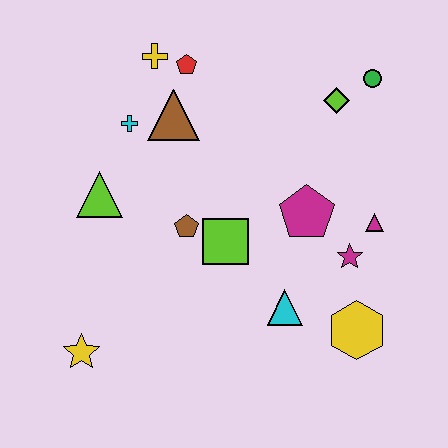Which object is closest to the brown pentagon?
The lime square is closest to the brown pentagon.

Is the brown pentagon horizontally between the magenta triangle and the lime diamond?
No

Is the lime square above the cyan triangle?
Yes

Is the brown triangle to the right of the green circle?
No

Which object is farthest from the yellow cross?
The yellow hexagon is farthest from the yellow cross.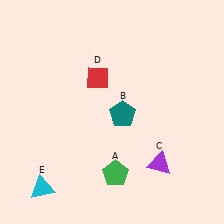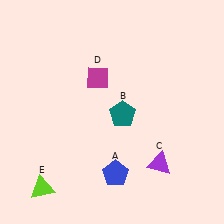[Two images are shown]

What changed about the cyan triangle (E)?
In Image 1, E is cyan. In Image 2, it changed to lime.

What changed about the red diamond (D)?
In Image 1, D is red. In Image 2, it changed to magenta.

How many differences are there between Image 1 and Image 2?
There are 3 differences between the two images.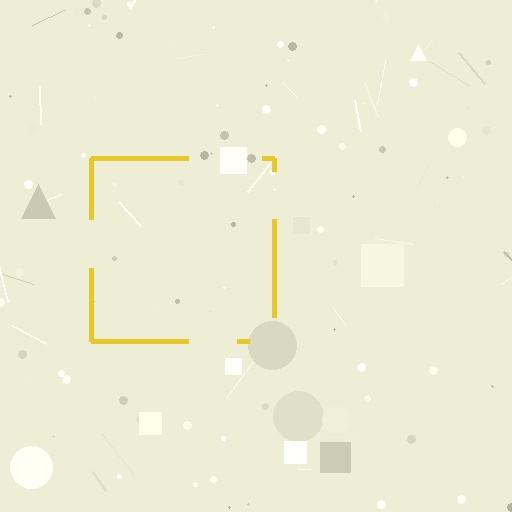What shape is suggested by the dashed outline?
The dashed outline suggests a square.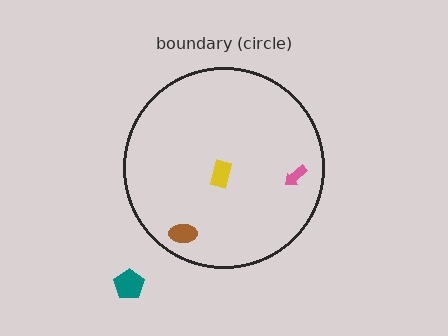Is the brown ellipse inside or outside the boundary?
Inside.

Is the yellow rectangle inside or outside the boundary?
Inside.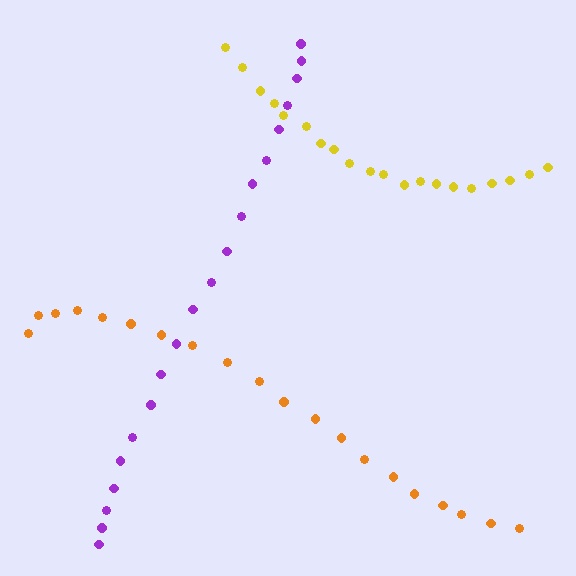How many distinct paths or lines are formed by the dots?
There are 3 distinct paths.